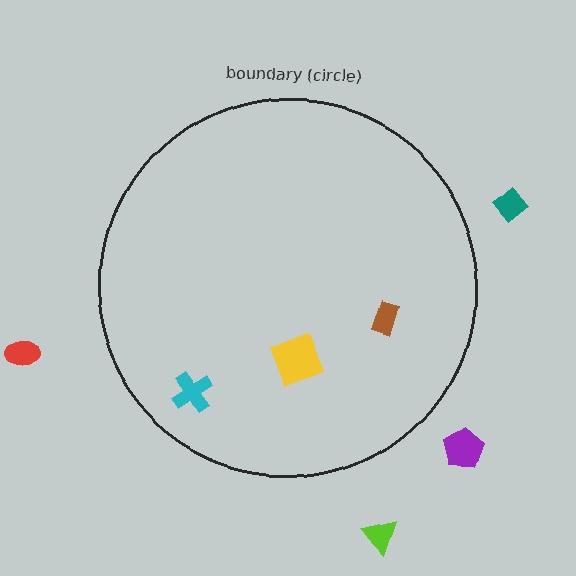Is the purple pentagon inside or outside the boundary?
Outside.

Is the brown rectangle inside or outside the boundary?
Inside.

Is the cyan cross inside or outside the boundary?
Inside.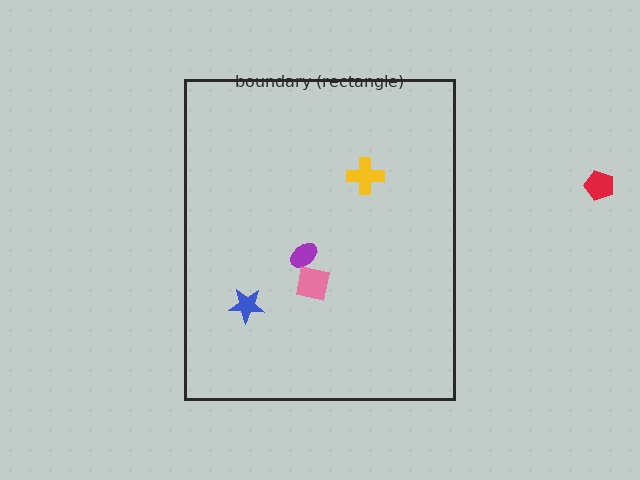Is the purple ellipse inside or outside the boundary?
Inside.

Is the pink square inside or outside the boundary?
Inside.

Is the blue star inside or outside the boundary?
Inside.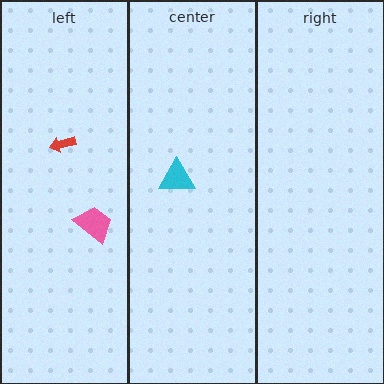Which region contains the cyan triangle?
The center region.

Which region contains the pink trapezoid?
The left region.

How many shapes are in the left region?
2.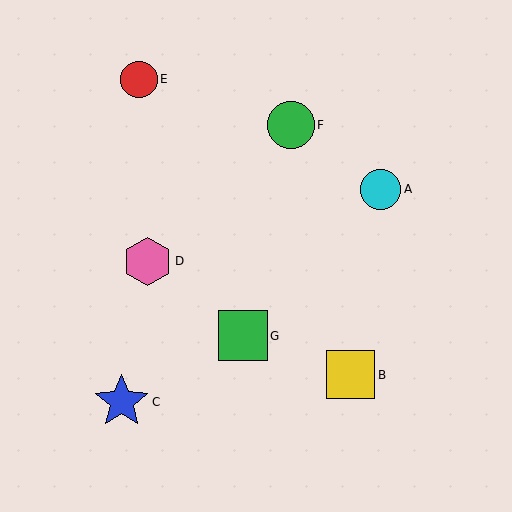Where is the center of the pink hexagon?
The center of the pink hexagon is at (148, 261).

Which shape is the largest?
The blue star (labeled C) is the largest.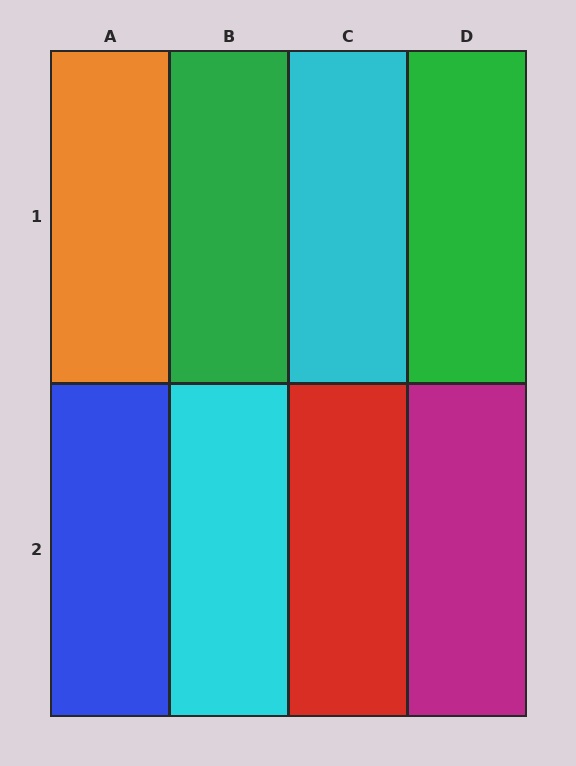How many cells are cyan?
2 cells are cyan.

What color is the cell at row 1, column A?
Orange.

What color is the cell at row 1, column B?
Green.